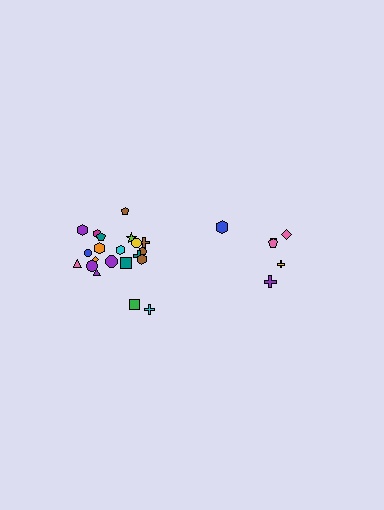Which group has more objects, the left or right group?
The left group.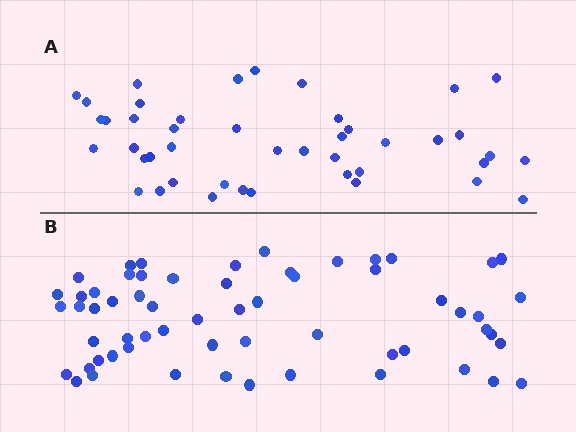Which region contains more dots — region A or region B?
Region B (the bottom region) has more dots.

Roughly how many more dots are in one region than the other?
Region B has approximately 15 more dots than region A.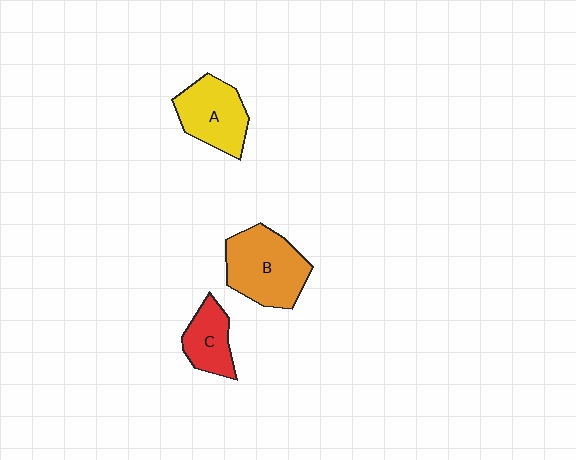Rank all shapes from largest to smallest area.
From largest to smallest: B (orange), A (yellow), C (red).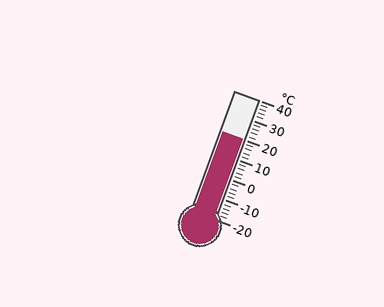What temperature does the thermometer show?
The thermometer shows approximately 20°C.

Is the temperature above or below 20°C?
The temperature is at 20°C.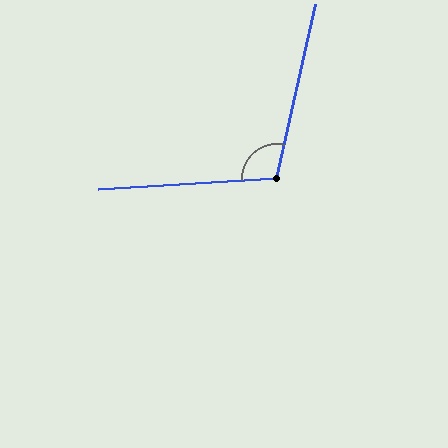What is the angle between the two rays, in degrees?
Approximately 106 degrees.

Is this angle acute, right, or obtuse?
It is obtuse.